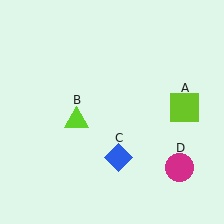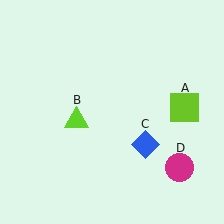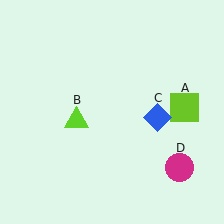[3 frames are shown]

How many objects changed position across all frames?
1 object changed position: blue diamond (object C).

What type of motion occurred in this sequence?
The blue diamond (object C) rotated counterclockwise around the center of the scene.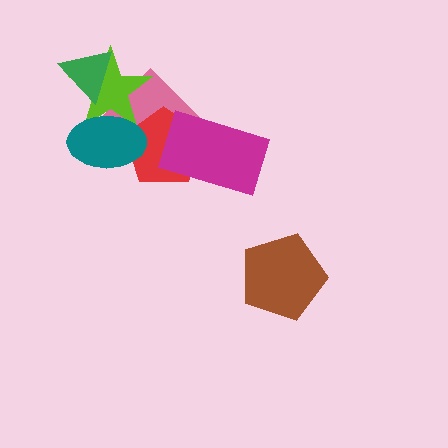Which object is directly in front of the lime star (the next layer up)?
The green triangle is directly in front of the lime star.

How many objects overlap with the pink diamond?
4 objects overlap with the pink diamond.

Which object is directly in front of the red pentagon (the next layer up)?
The teal ellipse is directly in front of the red pentagon.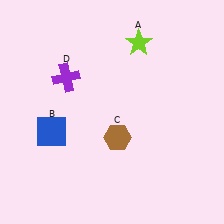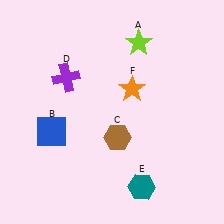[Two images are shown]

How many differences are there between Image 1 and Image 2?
There are 2 differences between the two images.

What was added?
A teal hexagon (E), an orange star (F) were added in Image 2.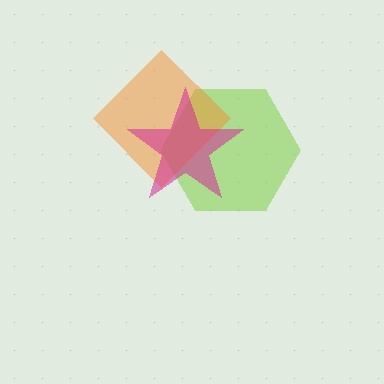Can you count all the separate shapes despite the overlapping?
Yes, there are 3 separate shapes.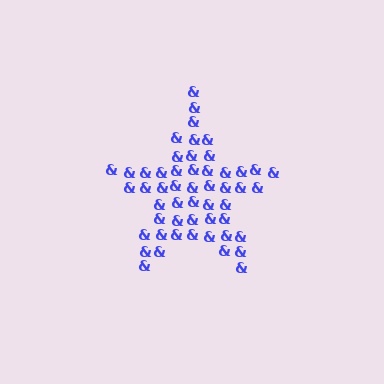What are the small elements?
The small elements are ampersands.